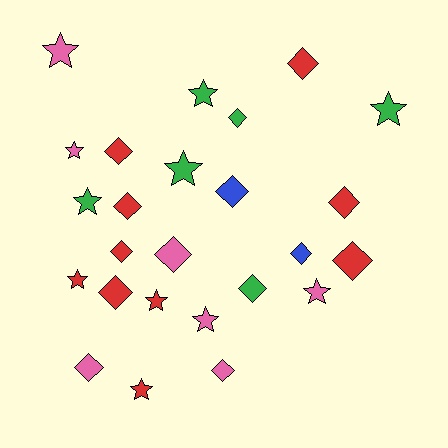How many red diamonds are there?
There are 7 red diamonds.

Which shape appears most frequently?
Diamond, with 14 objects.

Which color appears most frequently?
Red, with 10 objects.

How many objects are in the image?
There are 25 objects.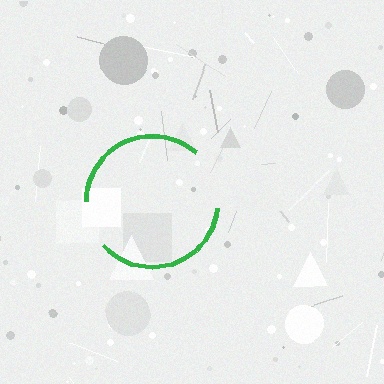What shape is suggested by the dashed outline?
The dashed outline suggests a circle.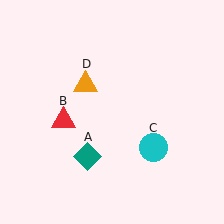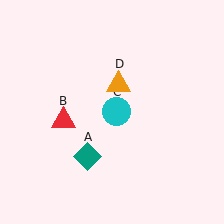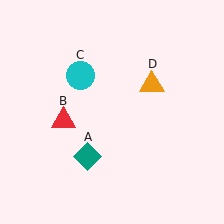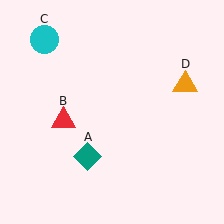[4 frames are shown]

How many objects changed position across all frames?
2 objects changed position: cyan circle (object C), orange triangle (object D).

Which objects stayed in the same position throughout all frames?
Teal diamond (object A) and red triangle (object B) remained stationary.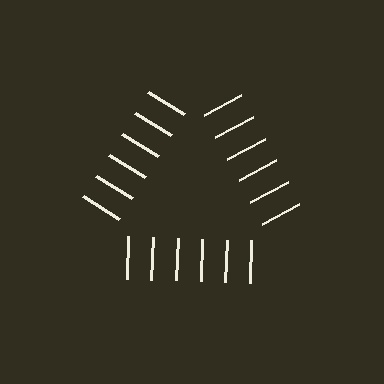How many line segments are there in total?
18 — 6 along each of the 3 edges.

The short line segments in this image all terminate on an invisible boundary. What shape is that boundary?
An illusory triangle — the line segments terminate on its edges but no continuous stroke is drawn.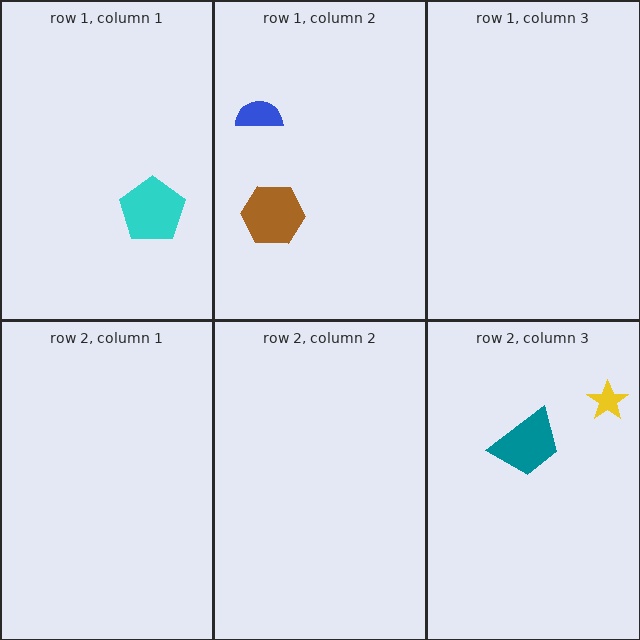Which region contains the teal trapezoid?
The row 2, column 3 region.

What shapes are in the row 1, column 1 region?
The cyan pentagon.